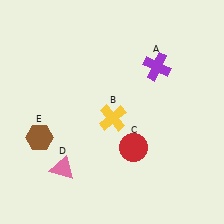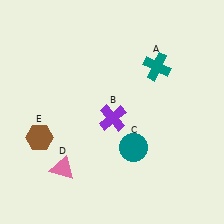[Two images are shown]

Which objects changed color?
A changed from purple to teal. B changed from yellow to purple. C changed from red to teal.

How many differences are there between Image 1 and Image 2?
There are 3 differences between the two images.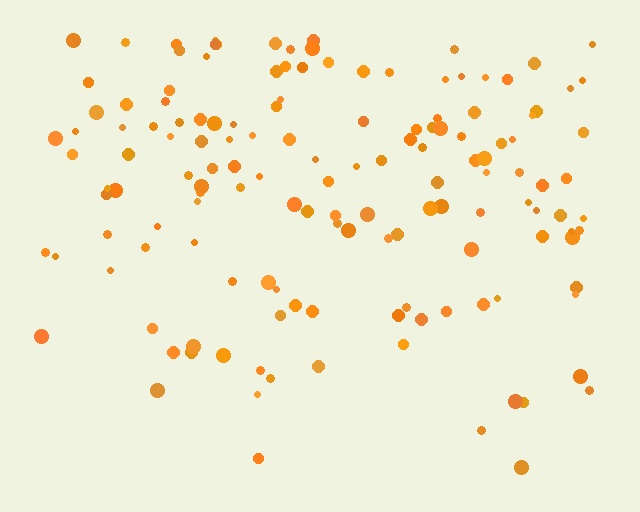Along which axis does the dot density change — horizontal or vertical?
Vertical.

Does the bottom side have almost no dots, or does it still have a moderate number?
Still a moderate number, just noticeably fewer than the top.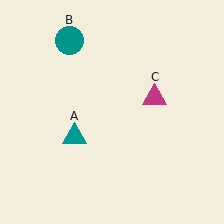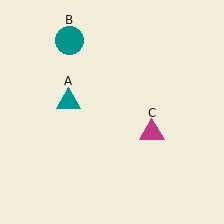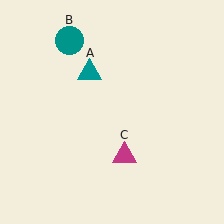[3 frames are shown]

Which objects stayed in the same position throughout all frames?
Teal circle (object B) remained stationary.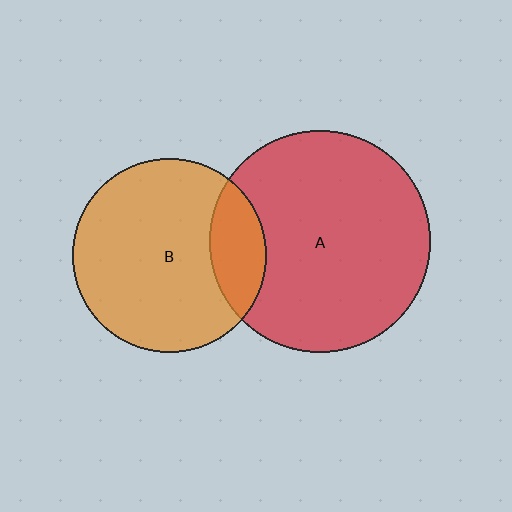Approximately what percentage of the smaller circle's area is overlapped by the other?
Approximately 20%.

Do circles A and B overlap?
Yes.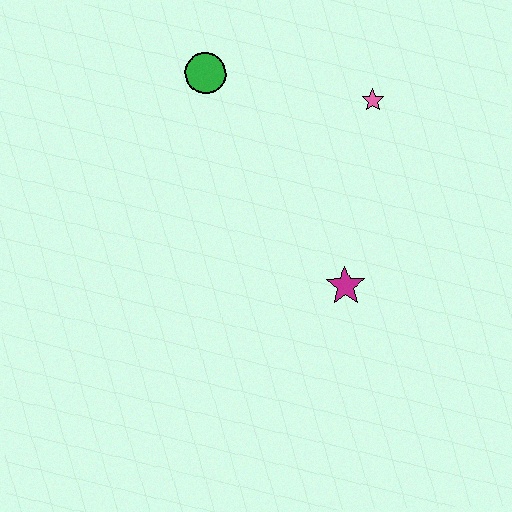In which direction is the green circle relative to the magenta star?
The green circle is above the magenta star.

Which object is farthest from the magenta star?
The green circle is farthest from the magenta star.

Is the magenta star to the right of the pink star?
No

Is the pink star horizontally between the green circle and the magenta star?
No